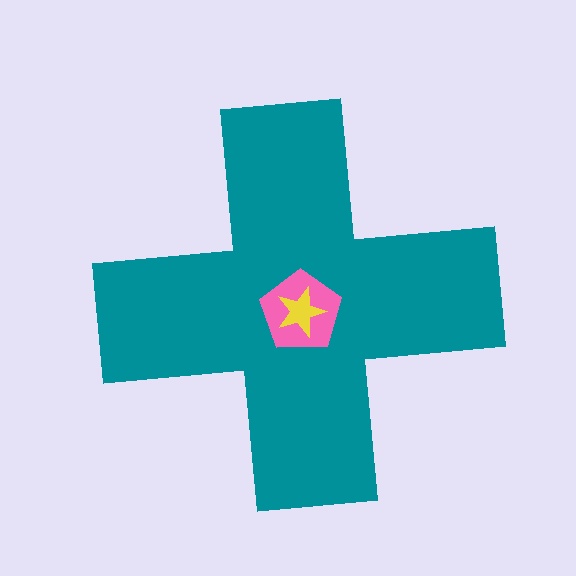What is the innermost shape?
The yellow star.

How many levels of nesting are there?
3.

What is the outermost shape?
The teal cross.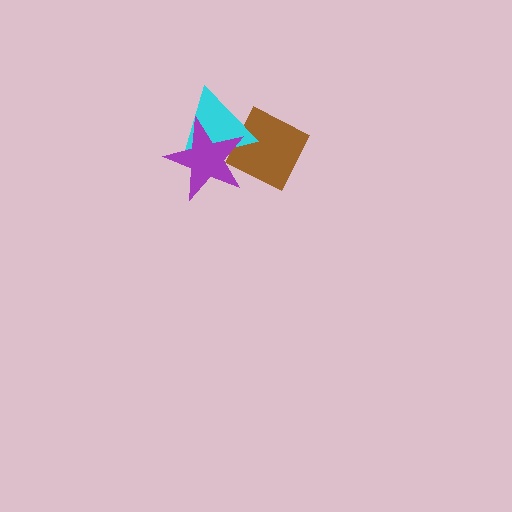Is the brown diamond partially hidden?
Yes, it is partially covered by another shape.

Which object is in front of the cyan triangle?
The purple star is in front of the cyan triangle.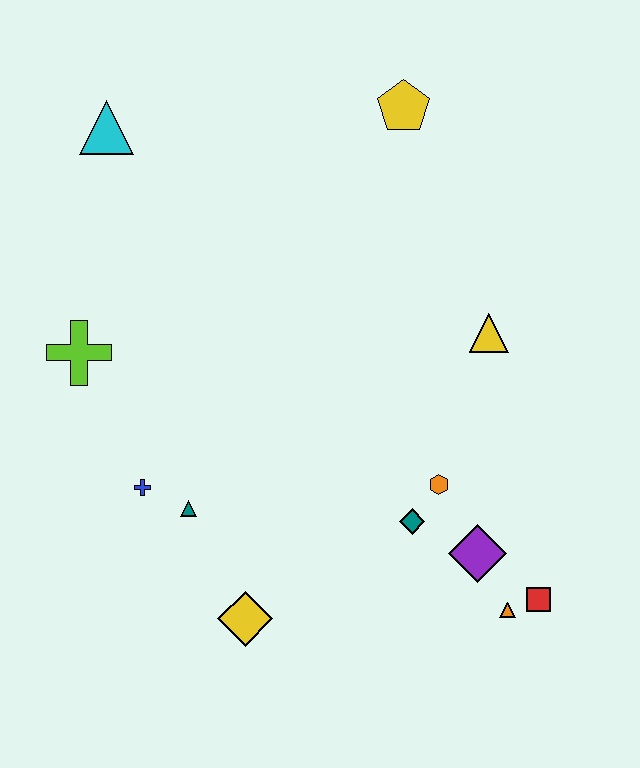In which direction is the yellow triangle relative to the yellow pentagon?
The yellow triangle is below the yellow pentagon.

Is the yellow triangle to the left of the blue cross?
No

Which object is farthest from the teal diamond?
The cyan triangle is farthest from the teal diamond.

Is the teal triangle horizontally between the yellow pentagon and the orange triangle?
No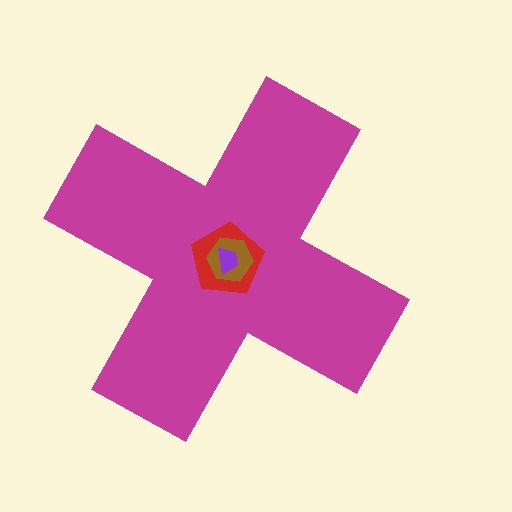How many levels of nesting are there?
4.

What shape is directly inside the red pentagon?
The brown hexagon.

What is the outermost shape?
The magenta cross.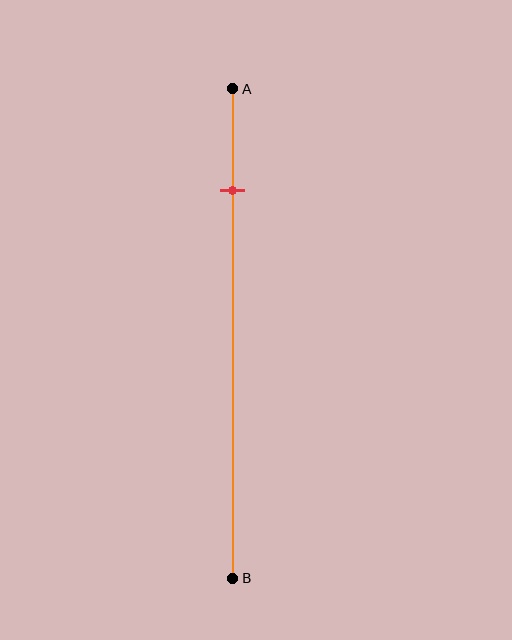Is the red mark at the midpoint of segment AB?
No, the mark is at about 20% from A, not at the 50% midpoint.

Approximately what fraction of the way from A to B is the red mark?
The red mark is approximately 20% of the way from A to B.